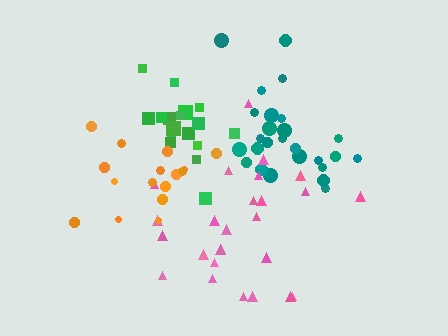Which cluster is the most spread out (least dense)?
Pink.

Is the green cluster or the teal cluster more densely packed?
Green.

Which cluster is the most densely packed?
Green.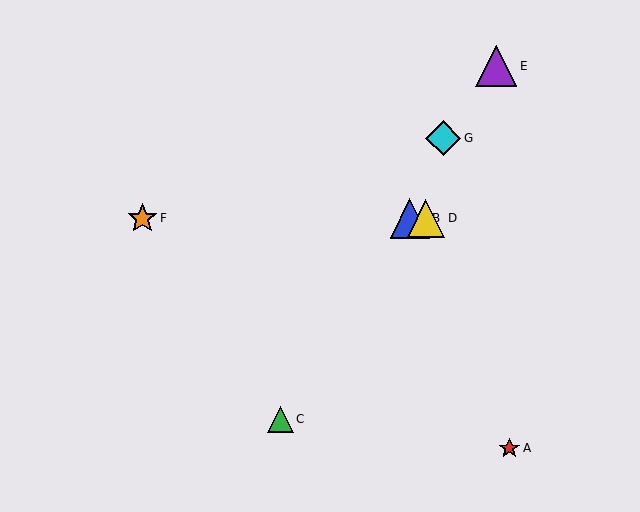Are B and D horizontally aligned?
Yes, both are at y≈218.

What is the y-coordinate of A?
Object A is at y≈448.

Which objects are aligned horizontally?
Objects B, D, F are aligned horizontally.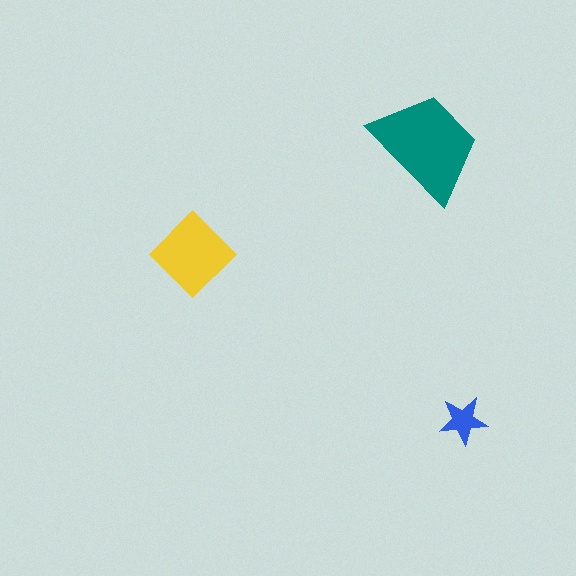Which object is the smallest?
The blue star.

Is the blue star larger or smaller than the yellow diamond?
Smaller.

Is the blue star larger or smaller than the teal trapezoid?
Smaller.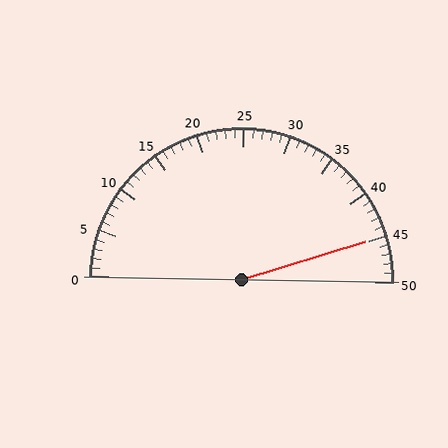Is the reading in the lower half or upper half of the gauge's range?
The reading is in the upper half of the range (0 to 50).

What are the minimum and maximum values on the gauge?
The gauge ranges from 0 to 50.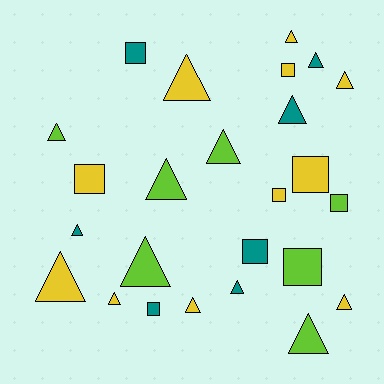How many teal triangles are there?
There are 4 teal triangles.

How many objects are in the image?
There are 25 objects.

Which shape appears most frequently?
Triangle, with 16 objects.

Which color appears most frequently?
Yellow, with 11 objects.